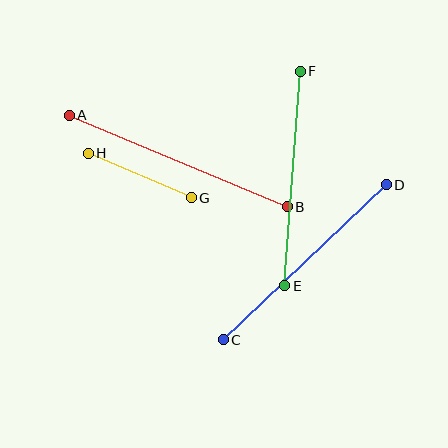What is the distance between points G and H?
The distance is approximately 112 pixels.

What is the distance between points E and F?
The distance is approximately 215 pixels.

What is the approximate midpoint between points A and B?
The midpoint is at approximately (178, 161) pixels.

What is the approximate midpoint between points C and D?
The midpoint is at approximately (305, 262) pixels.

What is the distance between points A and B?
The distance is approximately 236 pixels.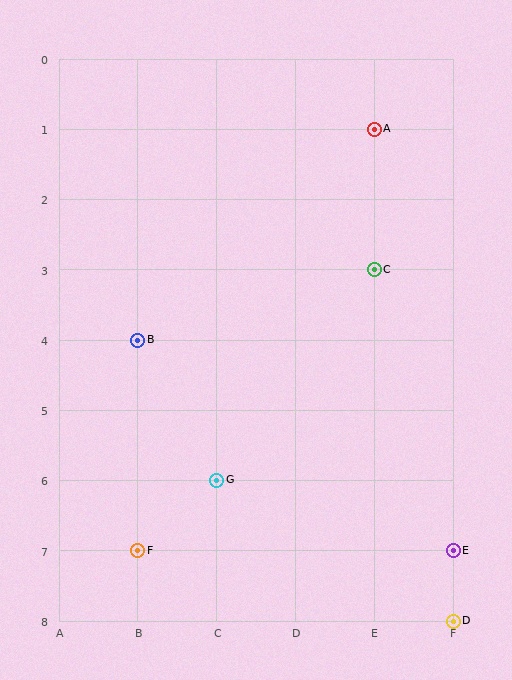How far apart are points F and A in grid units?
Points F and A are 3 columns and 6 rows apart (about 6.7 grid units diagonally).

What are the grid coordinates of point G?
Point G is at grid coordinates (C, 6).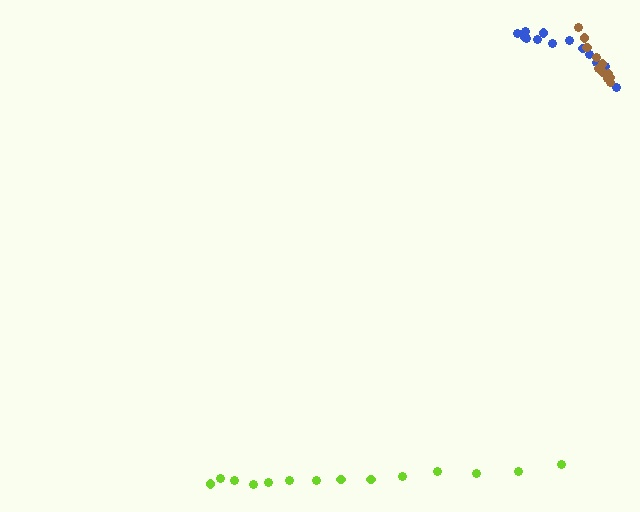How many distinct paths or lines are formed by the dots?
There are 3 distinct paths.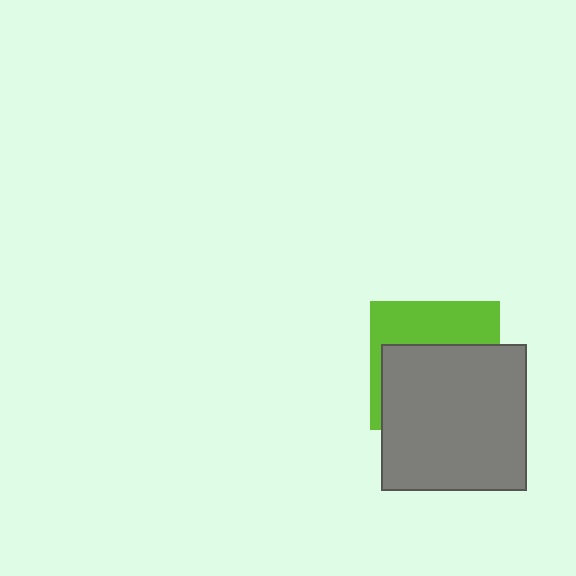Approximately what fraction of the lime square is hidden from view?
Roughly 61% of the lime square is hidden behind the gray square.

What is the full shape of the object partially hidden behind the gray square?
The partially hidden object is a lime square.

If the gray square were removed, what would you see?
You would see the complete lime square.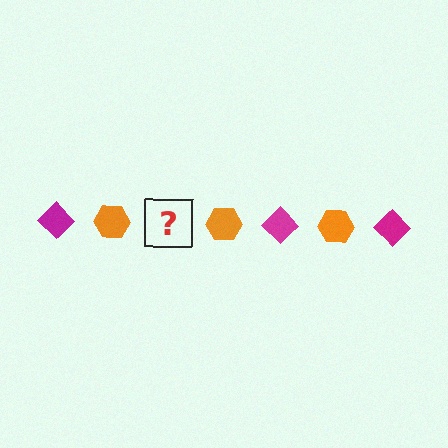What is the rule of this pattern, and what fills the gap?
The rule is that the pattern alternates between magenta diamond and orange hexagon. The gap should be filled with a magenta diamond.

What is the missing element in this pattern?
The missing element is a magenta diamond.